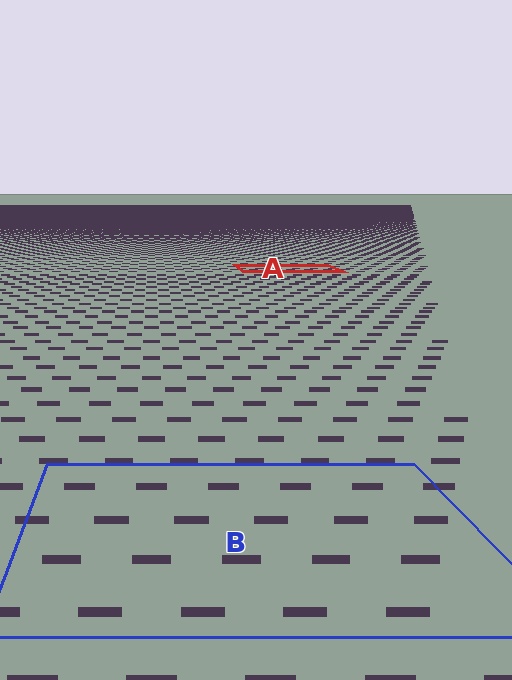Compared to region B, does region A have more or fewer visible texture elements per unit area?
Region A has more texture elements per unit area — they are packed more densely because it is farther away.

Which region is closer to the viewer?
Region B is closer. The texture elements there are larger and more spread out.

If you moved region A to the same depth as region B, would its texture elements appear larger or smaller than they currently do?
They would appear larger. At a closer depth, the same texture elements are projected at a bigger on-screen size.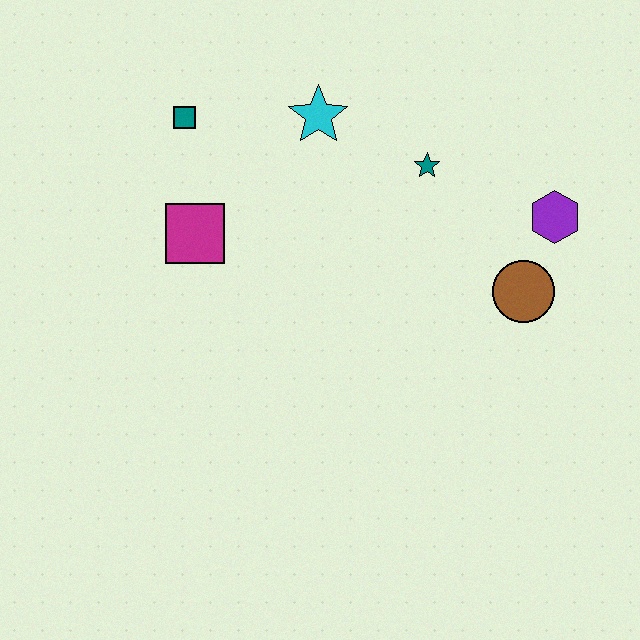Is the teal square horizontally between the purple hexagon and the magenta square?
No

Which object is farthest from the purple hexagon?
The teal square is farthest from the purple hexagon.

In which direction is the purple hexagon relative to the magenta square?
The purple hexagon is to the right of the magenta square.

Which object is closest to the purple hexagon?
The brown circle is closest to the purple hexagon.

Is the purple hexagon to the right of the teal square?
Yes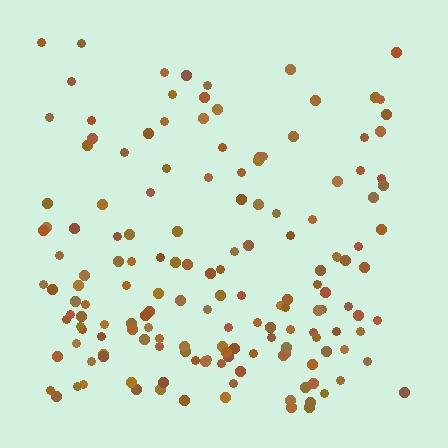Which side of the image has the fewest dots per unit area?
The top.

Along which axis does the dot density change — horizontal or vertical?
Vertical.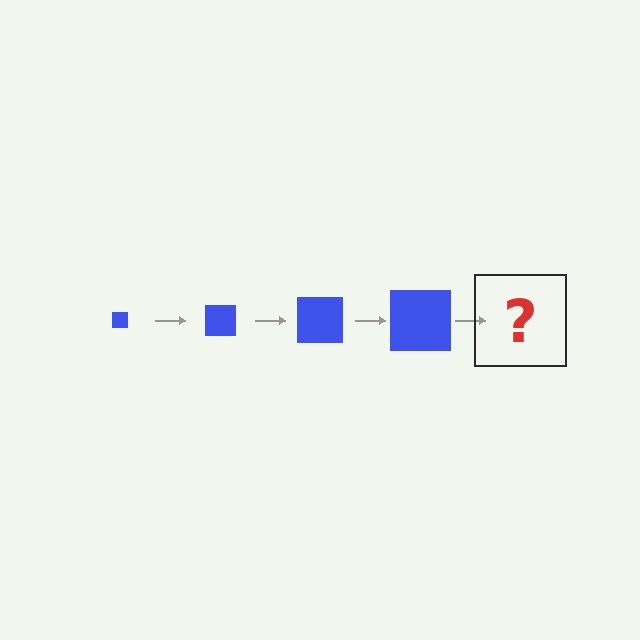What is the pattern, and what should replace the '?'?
The pattern is that the square gets progressively larger each step. The '?' should be a blue square, larger than the previous one.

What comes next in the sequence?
The next element should be a blue square, larger than the previous one.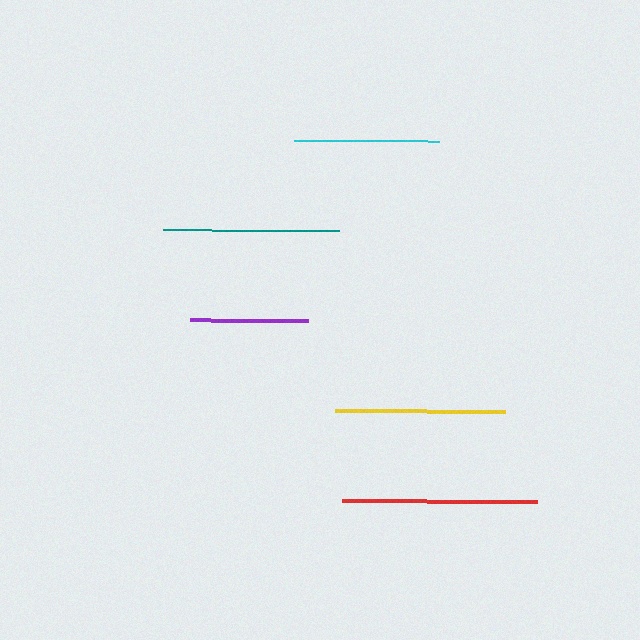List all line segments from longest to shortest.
From longest to shortest: red, teal, yellow, cyan, purple.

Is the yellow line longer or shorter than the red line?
The red line is longer than the yellow line.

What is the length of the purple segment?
The purple segment is approximately 118 pixels long.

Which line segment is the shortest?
The purple line is the shortest at approximately 118 pixels.